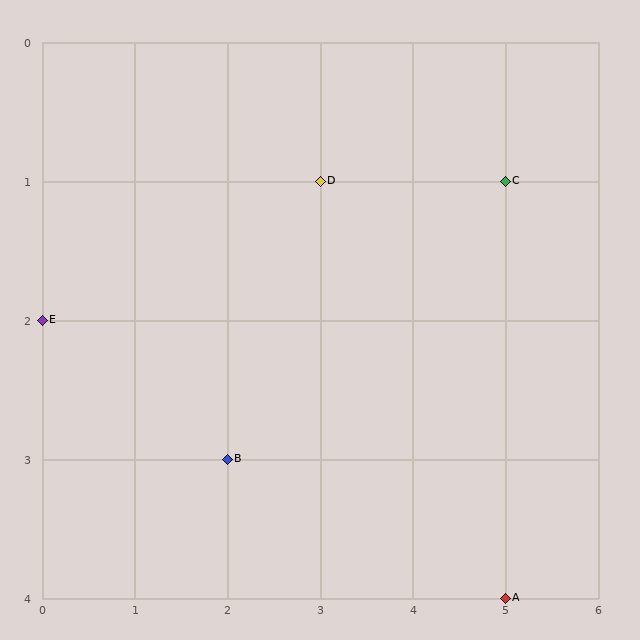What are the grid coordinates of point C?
Point C is at grid coordinates (5, 1).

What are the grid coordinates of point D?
Point D is at grid coordinates (3, 1).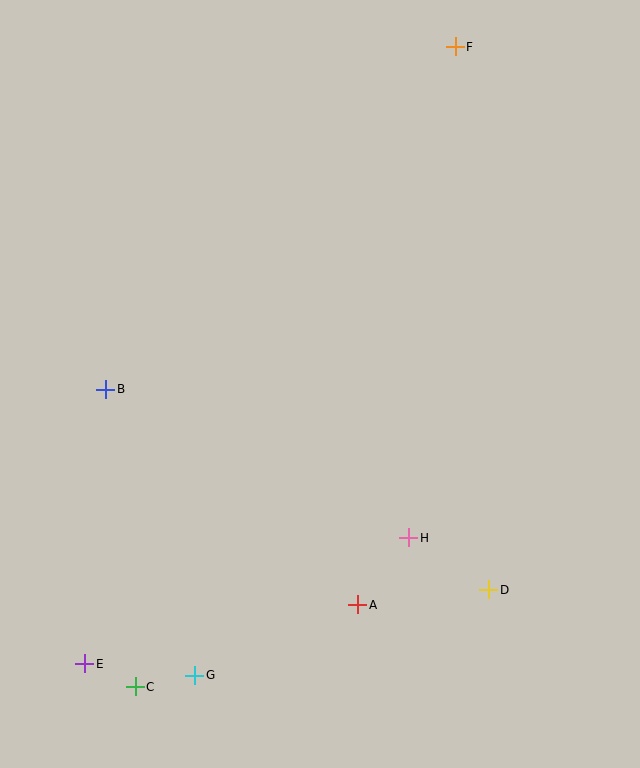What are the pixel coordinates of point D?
Point D is at (489, 590).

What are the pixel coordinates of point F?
Point F is at (455, 47).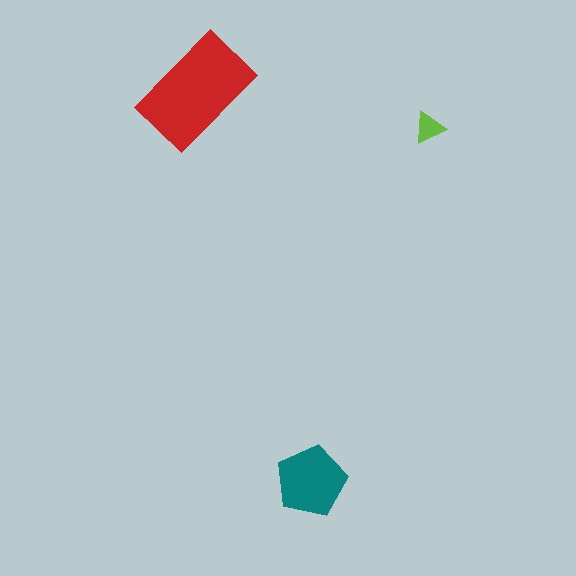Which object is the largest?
The red rectangle.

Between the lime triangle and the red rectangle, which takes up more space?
The red rectangle.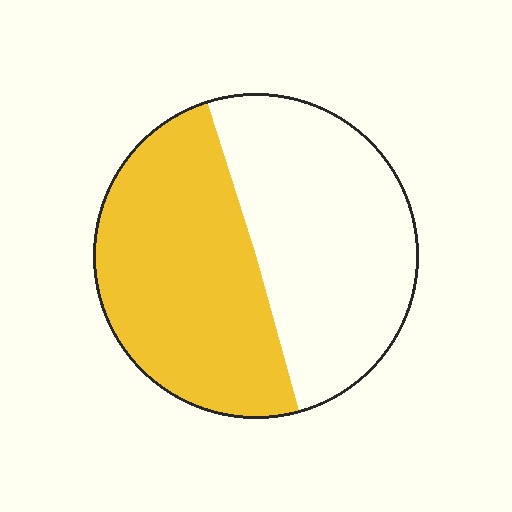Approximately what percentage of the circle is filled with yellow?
Approximately 50%.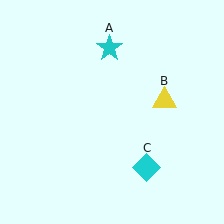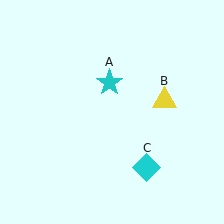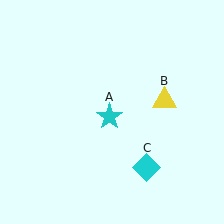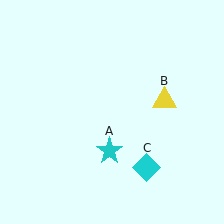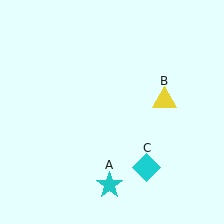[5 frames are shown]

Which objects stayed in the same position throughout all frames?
Yellow triangle (object B) and cyan diamond (object C) remained stationary.